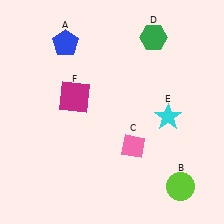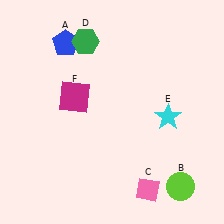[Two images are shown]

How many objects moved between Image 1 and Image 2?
2 objects moved between the two images.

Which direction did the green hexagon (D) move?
The green hexagon (D) moved left.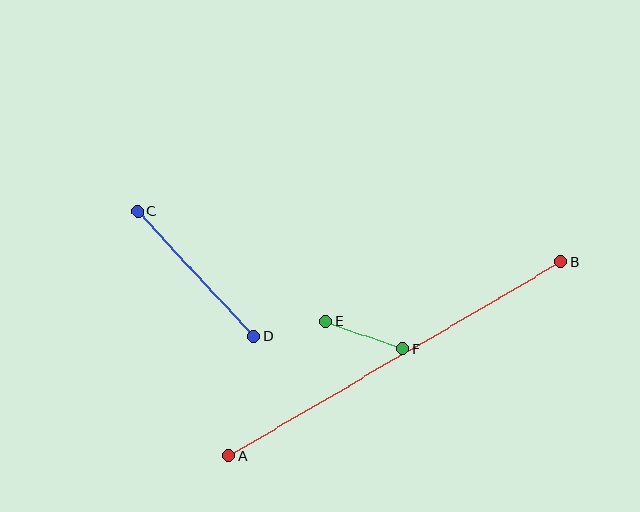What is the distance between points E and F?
The distance is approximately 82 pixels.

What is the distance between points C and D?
The distance is approximately 170 pixels.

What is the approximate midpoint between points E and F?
The midpoint is at approximately (364, 335) pixels.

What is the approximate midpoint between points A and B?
The midpoint is at approximately (395, 359) pixels.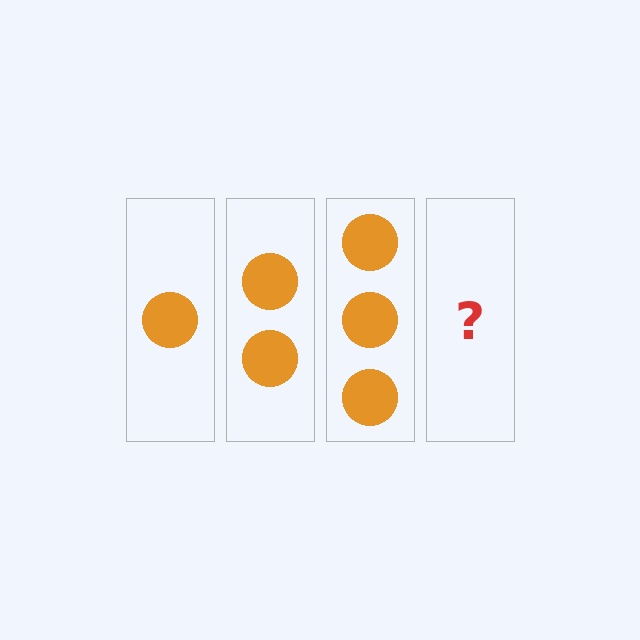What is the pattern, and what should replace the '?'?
The pattern is that each step adds one more circle. The '?' should be 4 circles.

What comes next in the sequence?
The next element should be 4 circles.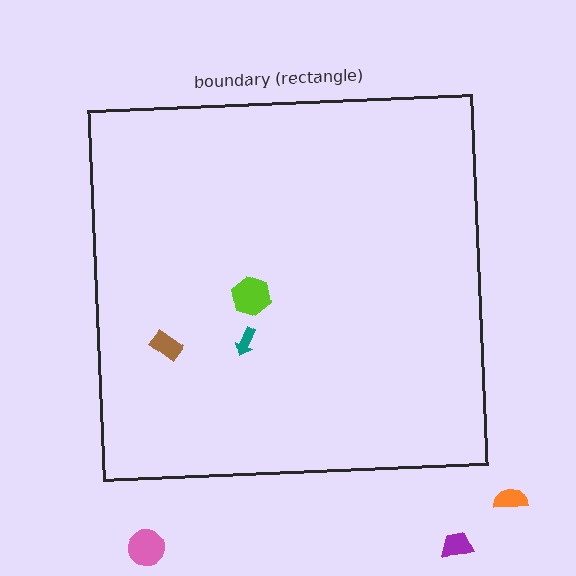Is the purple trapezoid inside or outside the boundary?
Outside.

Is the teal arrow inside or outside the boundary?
Inside.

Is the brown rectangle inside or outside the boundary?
Inside.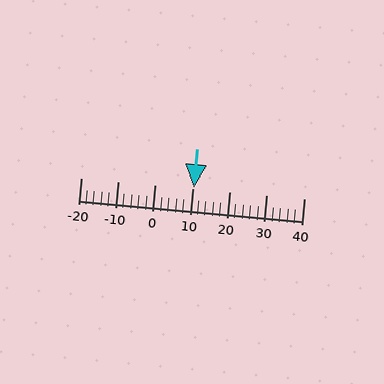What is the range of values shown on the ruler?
The ruler shows values from -20 to 40.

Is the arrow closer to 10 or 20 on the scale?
The arrow is closer to 10.